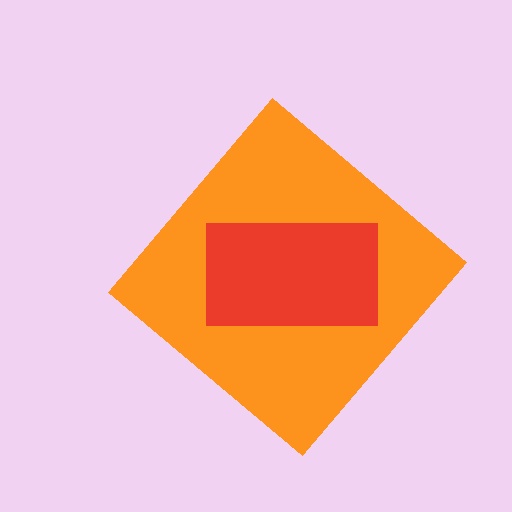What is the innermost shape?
The red rectangle.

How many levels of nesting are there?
2.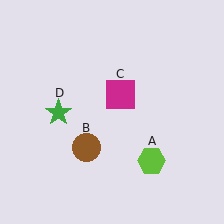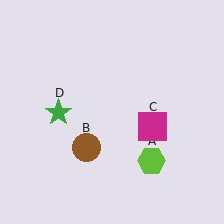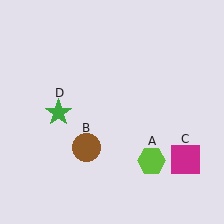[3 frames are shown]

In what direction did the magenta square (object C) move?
The magenta square (object C) moved down and to the right.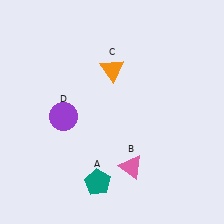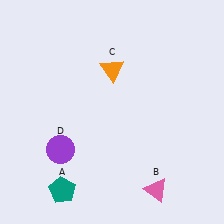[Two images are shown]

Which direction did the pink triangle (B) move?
The pink triangle (B) moved right.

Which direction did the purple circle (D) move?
The purple circle (D) moved down.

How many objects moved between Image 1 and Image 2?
3 objects moved between the two images.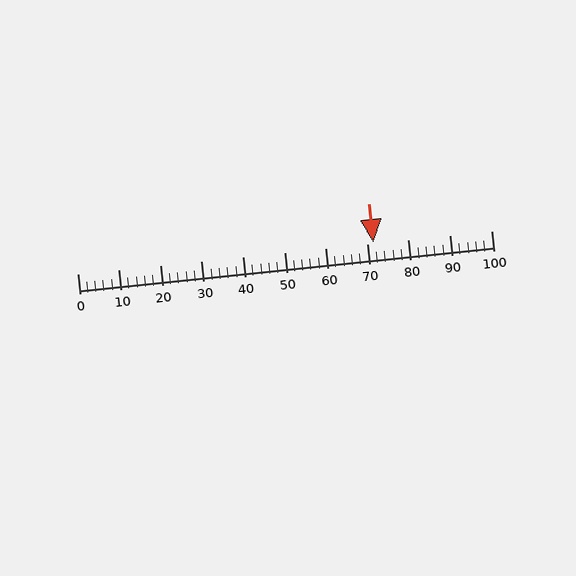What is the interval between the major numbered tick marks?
The major tick marks are spaced 10 units apart.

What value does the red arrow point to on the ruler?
The red arrow points to approximately 71.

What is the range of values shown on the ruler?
The ruler shows values from 0 to 100.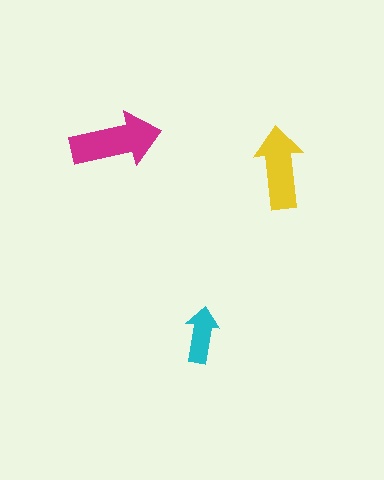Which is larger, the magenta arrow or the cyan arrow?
The magenta one.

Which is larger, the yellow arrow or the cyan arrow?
The yellow one.